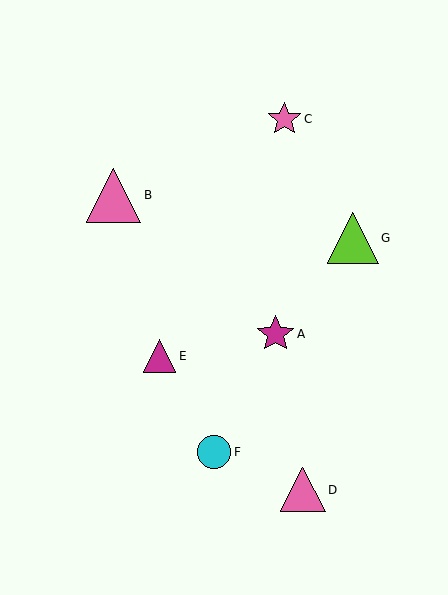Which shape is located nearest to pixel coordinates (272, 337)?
The magenta star (labeled A) at (276, 334) is nearest to that location.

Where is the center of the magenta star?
The center of the magenta star is at (276, 334).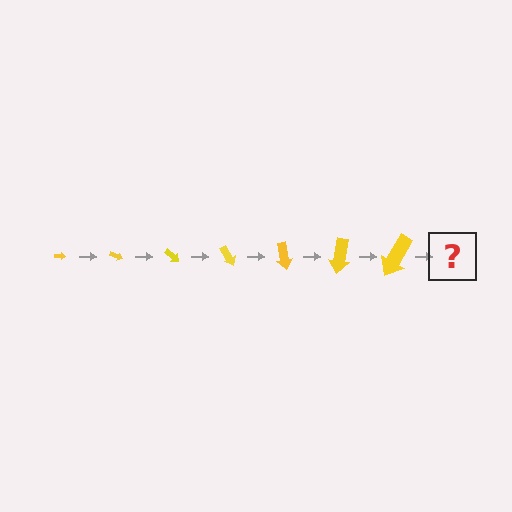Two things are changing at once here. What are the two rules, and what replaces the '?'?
The two rules are that the arrow grows larger each step and it rotates 20 degrees each step. The '?' should be an arrow, larger than the previous one and rotated 140 degrees from the start.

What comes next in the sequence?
The next element should be an arrow, larger than the previous one and rotated 140 degrees from the start.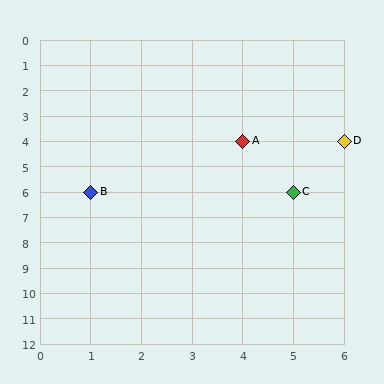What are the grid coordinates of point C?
Point C is at grid coordinates (5, 6).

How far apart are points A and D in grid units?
Points A and D are 2 columns apart.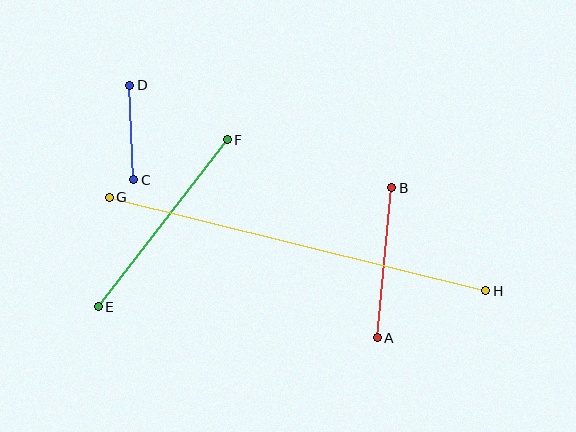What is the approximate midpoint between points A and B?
The midpoint is at approximately (384, 263) pixels.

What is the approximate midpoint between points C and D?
The midpoint is at approximately (132, 132) pixels.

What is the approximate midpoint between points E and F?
The midpoint is at approximately (163, 223) pixels.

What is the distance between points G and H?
The distance is approximately 388 pixels.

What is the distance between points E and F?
The distance is approximately 211 pixels.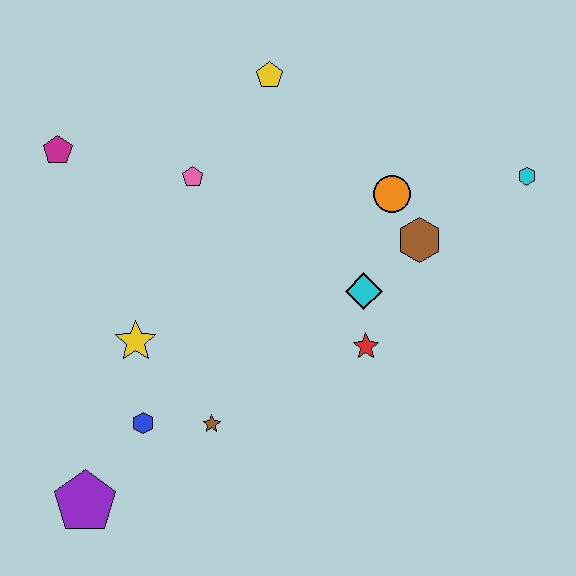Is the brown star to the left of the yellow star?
No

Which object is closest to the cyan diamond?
The red star is closest to the cyan diamond.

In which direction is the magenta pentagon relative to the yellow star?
The magenta pentagon is above the yellow star.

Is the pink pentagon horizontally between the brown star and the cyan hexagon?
No